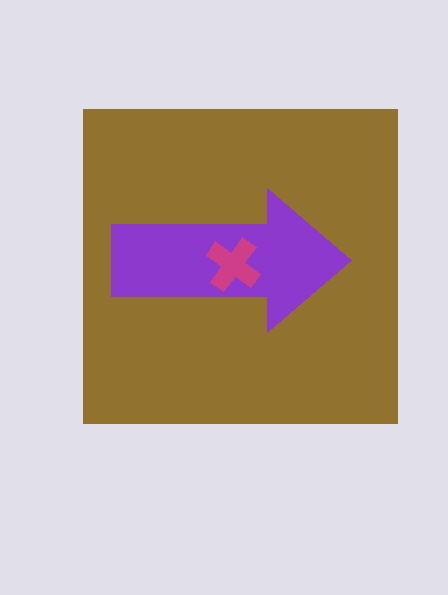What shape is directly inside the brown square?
The purple arrow.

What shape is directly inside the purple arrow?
The magenta cross.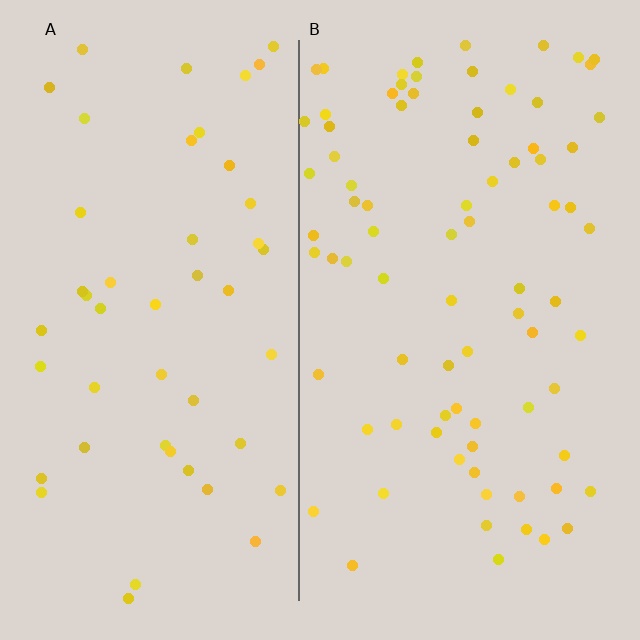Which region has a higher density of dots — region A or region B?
B (the right).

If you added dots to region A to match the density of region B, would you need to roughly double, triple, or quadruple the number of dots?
Approximately double.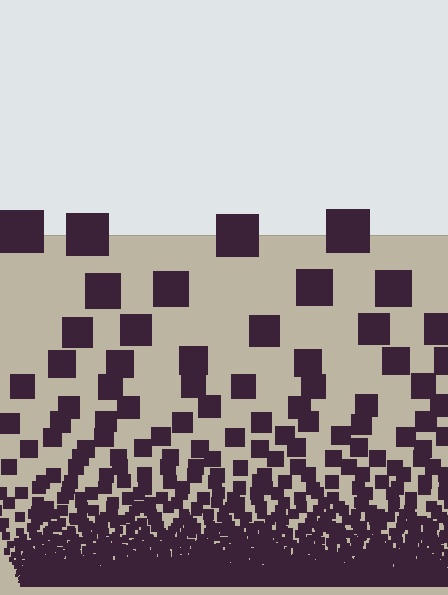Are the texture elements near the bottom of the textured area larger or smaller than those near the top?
Smaller. The gradient is inverted — elements near the bottom are smaller and denser.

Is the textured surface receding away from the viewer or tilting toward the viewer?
The surface appears to tilt toward the viewer. Texture elements get larger and sparser toward the top.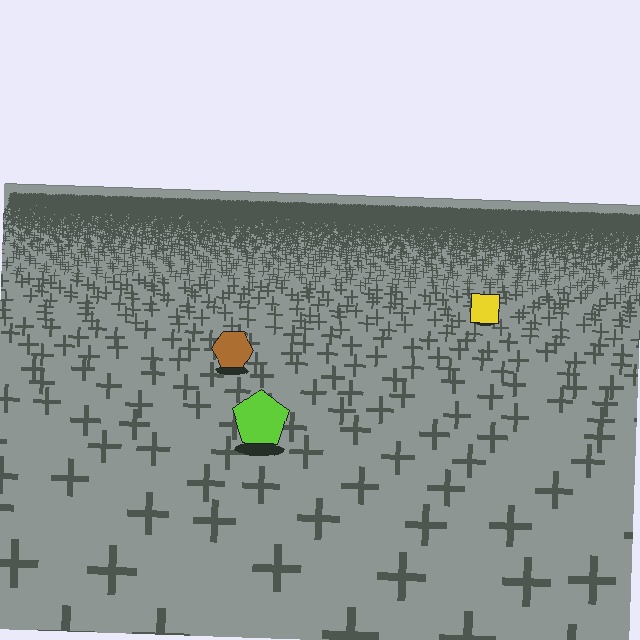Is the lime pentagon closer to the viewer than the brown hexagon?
Yes. The lime pentagon is closer — you can tell from the texture gradient: the ground texture is coarser near it.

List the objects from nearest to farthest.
From nearest to farthest: the lime pentagon, the brown hexagon, the yellow square.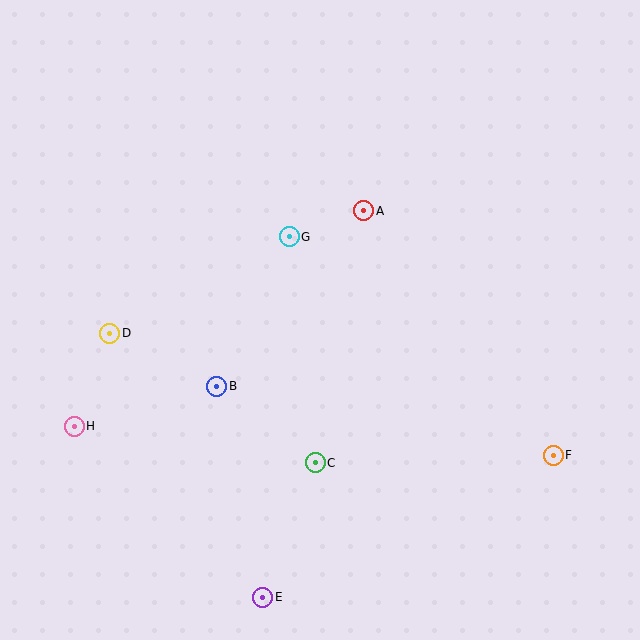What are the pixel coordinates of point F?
Point F is at (553, 455).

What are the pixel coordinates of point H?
Point H is at (74, 426).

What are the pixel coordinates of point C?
Point C is at (315, 463).